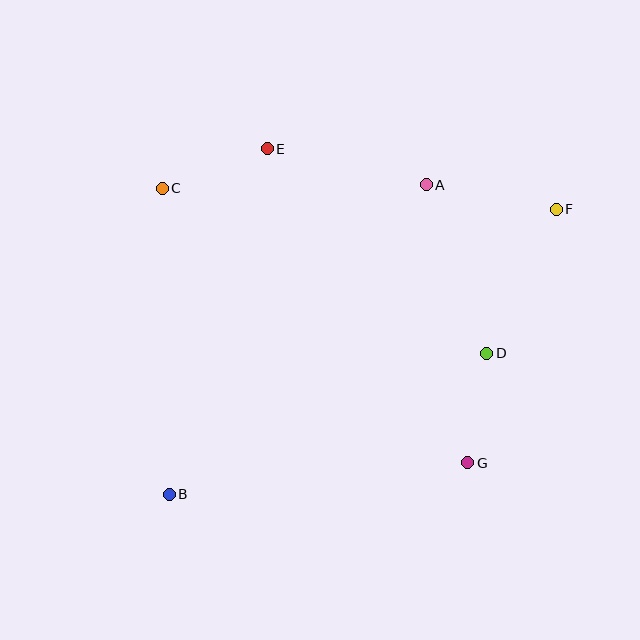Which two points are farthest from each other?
Points B and F are farthest from each other.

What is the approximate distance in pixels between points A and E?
The distance between A and E is approximately 163 pixels.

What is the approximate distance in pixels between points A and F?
The distance between A and F is approximately 132 pixels.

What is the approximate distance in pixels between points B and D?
The distance between B and D is approximately 348 pixels.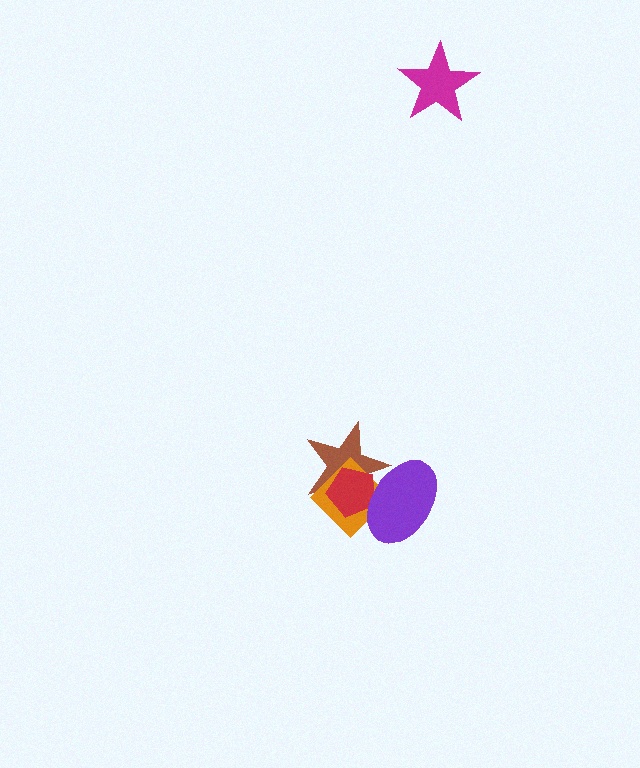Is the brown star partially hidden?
Yes, it is partially covered by another shape.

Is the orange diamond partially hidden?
Yes, it is partially covered by another shape.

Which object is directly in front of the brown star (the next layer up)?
The orange diamond is directly in front of the brown star.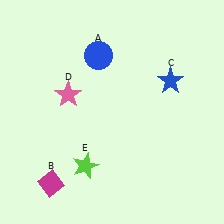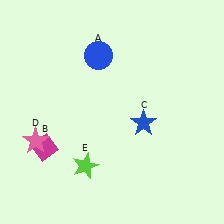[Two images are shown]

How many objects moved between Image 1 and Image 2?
3 objects moved between the two images.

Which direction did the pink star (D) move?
The pink star (D) moved down.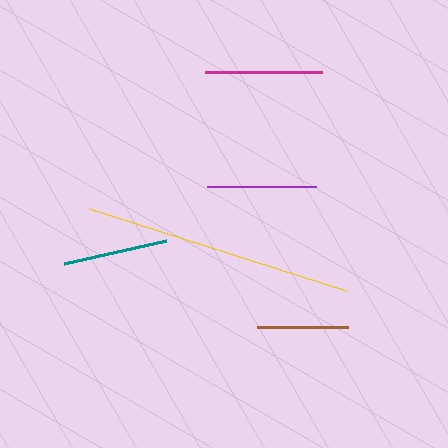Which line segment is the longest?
The yellow line is the longest at approximately 270 pixels.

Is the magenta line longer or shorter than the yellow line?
The yellow line is longer than the magenta line.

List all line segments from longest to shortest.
From longest to shortest: yellow, magenta, purple, teal, brown.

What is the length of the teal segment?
The teal segment is approximately 105 pixels long.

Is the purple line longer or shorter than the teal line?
The purple line is longer than the teal line.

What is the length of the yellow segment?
The yellow segment is approximately 270 pixels long.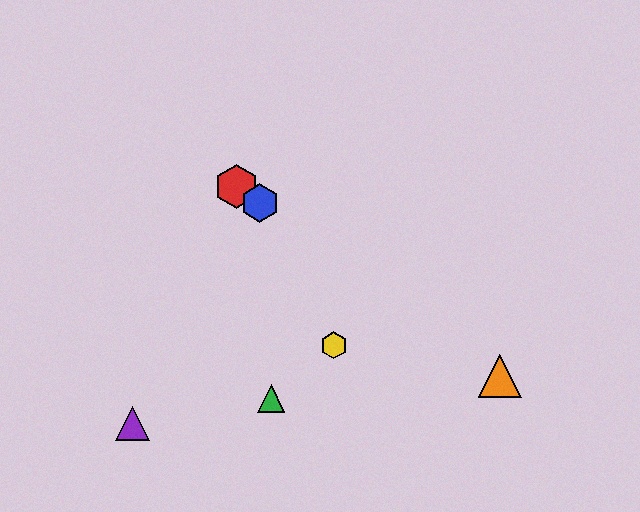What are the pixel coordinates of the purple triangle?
The purple triangle is at (132, 424).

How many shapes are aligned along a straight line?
3 shapes (the red hexagon, the blue hexagon, the orange triangle) are aligned along a straight line.